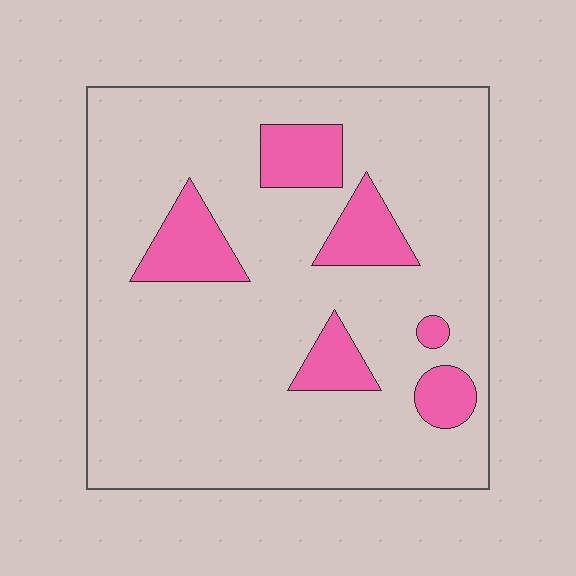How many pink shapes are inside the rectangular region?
6.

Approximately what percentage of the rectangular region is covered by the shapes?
Approximately 15%.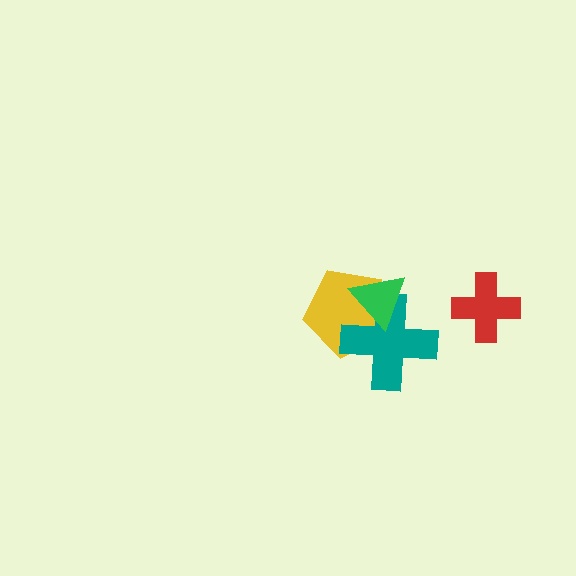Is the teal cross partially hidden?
Yes, it is partially covered by another shape.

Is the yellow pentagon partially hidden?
Yes, it is partially covered by another shape.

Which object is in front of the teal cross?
The green triangle is in front of the teal cross.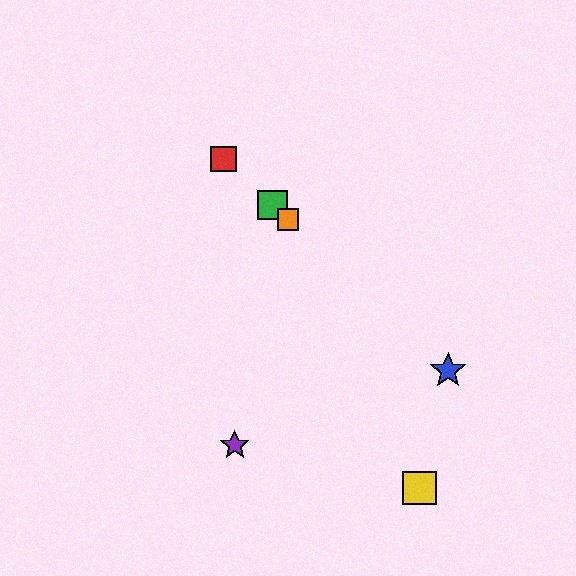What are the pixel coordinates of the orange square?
The orange square is at (288, 219).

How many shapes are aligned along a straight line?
4 shapes (the red square, the blue star, the green square, the orange square) are aligned along a straight line.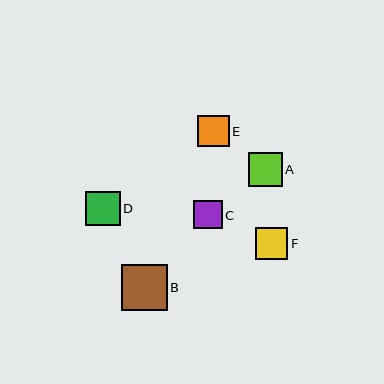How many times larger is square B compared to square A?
Square B is approximately 1.3 times the size of square A.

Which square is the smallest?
Square C is the smallest with a size of approximately 28 pixels.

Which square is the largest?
Square B is the largest with a size of approximately 46 pixels.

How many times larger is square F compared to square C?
Square F is approximately 1.2 times the size of square C.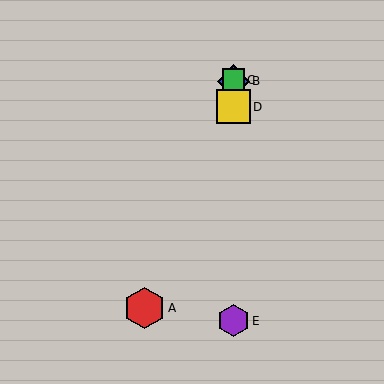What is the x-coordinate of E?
Object E is at x≈233.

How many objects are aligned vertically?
4 objects (B, C, D, E) are aligned vertically.